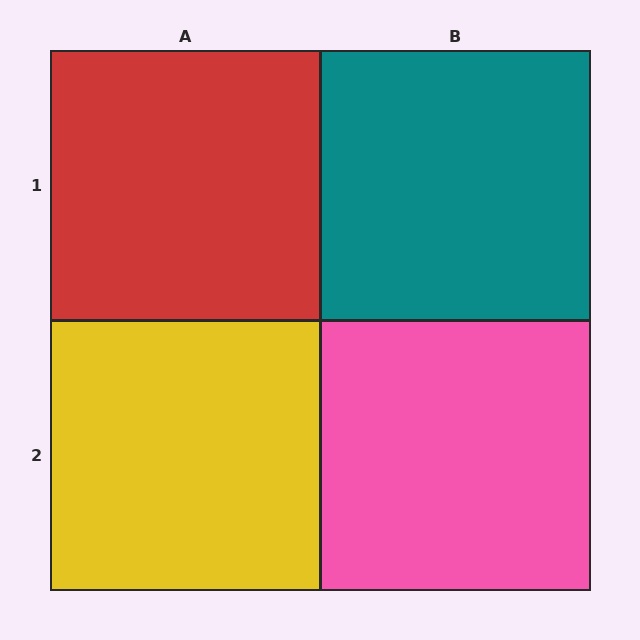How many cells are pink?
1 cell is pink.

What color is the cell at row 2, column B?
Pink.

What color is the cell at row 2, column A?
Yellow.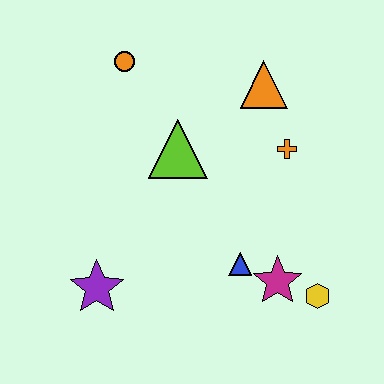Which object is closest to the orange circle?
The lime triangle is closest to the orange circle.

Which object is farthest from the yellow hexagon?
The orange circle is farthest from the yellow hexagon.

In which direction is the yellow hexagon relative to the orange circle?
The yellow hexagon is below the orange circle.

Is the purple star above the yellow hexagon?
Yes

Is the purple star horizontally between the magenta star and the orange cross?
No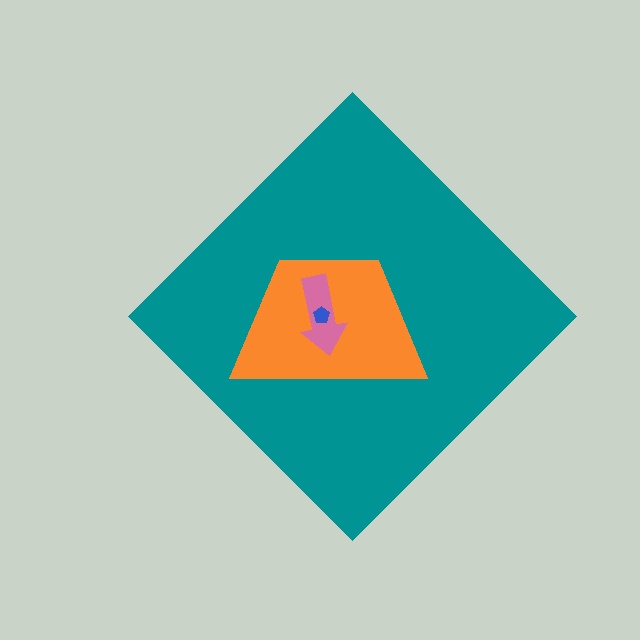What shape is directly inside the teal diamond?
The orange trapezoid.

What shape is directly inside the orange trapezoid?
The pink arrow.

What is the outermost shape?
The teal diamond.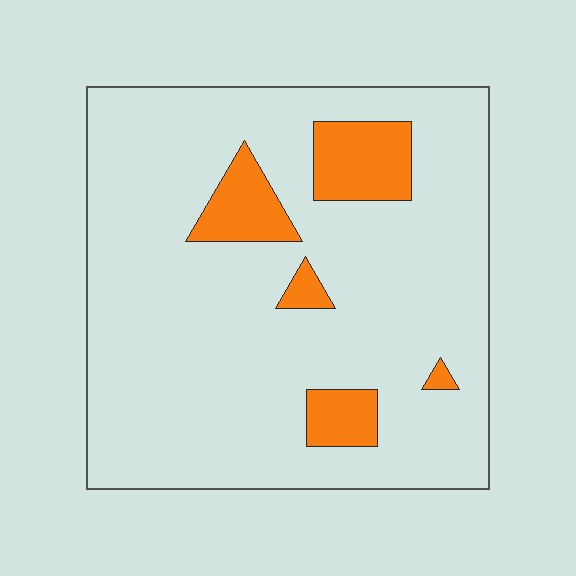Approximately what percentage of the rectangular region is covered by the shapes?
Approximately 15%.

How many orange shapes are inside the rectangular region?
5.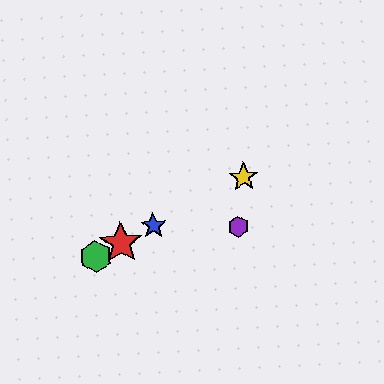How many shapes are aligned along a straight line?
4 shapes (the red star, the blue star, the green hexagon, the yellow star) are aligned along a straight line.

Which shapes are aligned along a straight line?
The red star, the blue star, the green hexagon, the yellow star are aligned along a straight line.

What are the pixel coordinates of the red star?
The red star is at (121, 243).